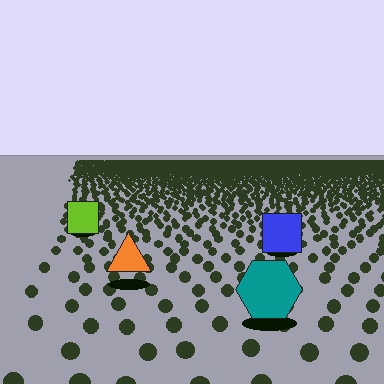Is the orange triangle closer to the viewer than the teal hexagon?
No. The teal hexagon is closer — you can tell from the texture gradient: the ground texture is coarser near it.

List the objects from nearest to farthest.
From nearest to farthest: the teal hexagon, the orange triangle, the blue square, the lime square.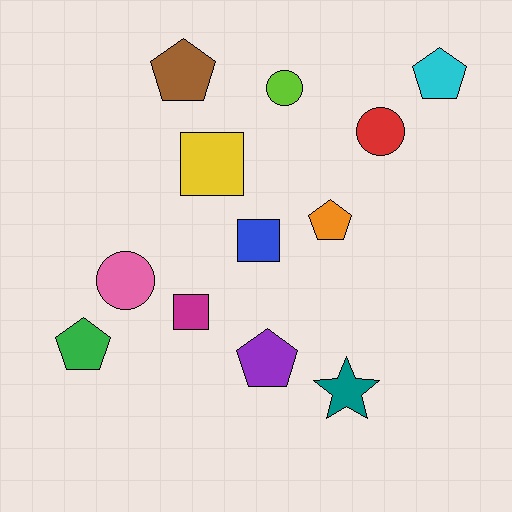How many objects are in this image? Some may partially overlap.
There are 12 objects.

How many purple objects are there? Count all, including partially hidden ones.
There is 1 purple object.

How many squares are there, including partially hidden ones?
There are 3 squares.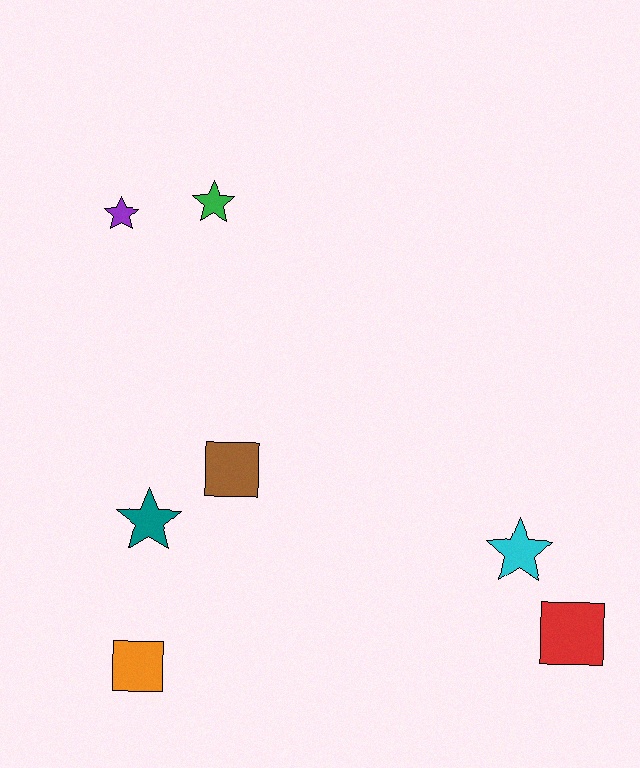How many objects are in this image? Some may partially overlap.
There are 7 objects.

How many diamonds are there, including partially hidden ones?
There are no diamonds.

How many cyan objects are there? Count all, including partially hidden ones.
There is 1 cyan object.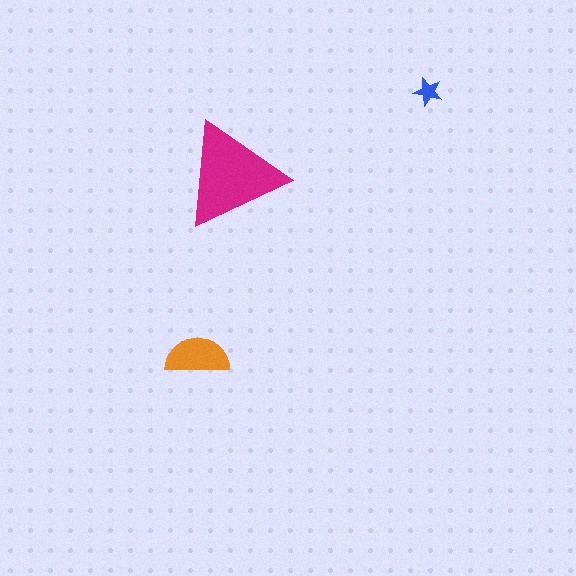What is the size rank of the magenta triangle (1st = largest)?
1st.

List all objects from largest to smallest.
The magenta triangle, the orange semicircle, the blue star.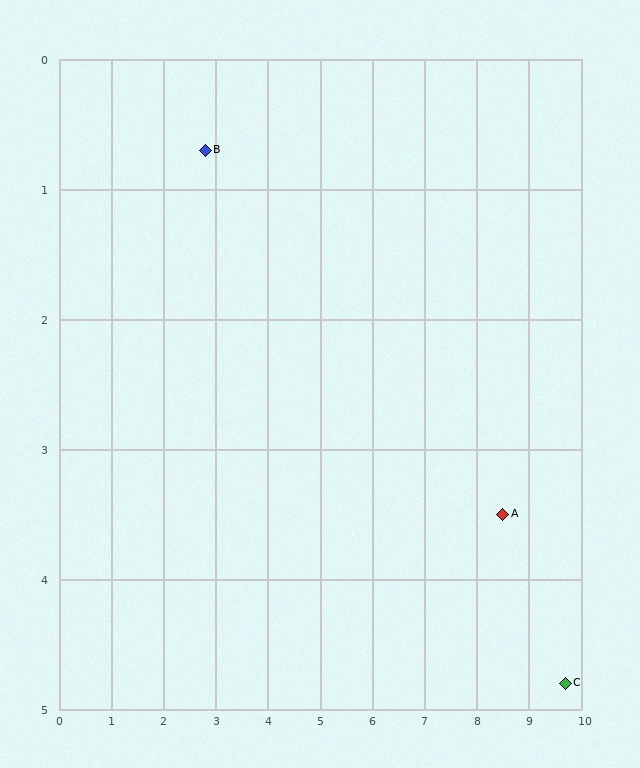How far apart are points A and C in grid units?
Points A and C are about 1.8 grid units apart.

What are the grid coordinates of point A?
Point A is at approximately (8.5, 3.5).